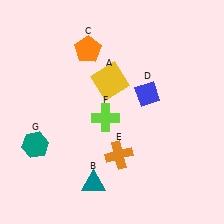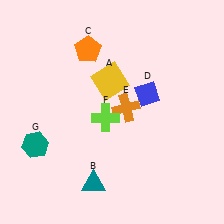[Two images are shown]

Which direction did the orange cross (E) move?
The orange cross (E) moved up.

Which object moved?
The orange cross (E) moved up.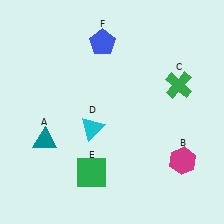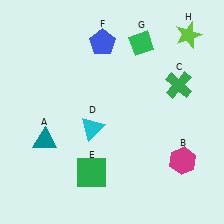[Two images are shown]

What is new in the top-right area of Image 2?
A lime star (H) was added in the top-right area of Image 2.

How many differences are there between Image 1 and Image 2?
There are 2 differences between the two images.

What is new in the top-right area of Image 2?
A green diamond (G) was added in the top-right area of Image 2.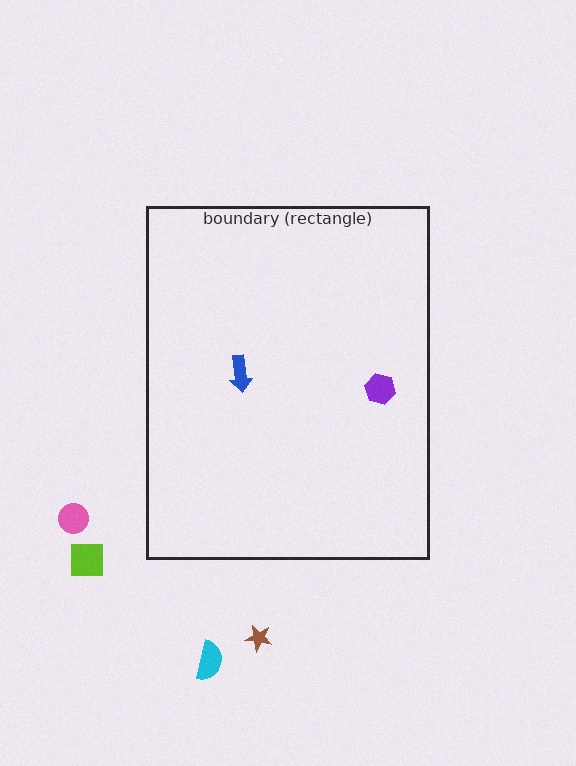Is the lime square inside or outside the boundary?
Outside.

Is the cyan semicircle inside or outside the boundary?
Outside.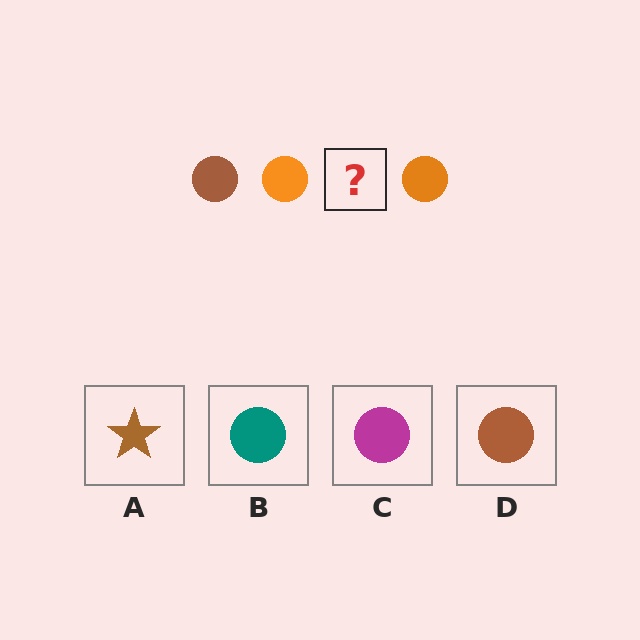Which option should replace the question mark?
Option D.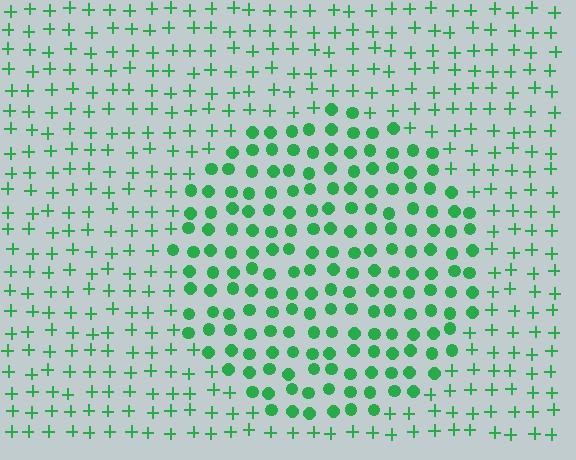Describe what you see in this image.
The image is filled with small green elements arranged in a uniform grid. A circle-shaped region contains circles, while the surrounding area contains plus signs. The boundary is defined purely by the change in element shape.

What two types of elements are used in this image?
The image uses circles inside the circle region and plus signs outside it.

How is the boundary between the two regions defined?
The boundary is defined by a change in element shape: circles inside vs. plus signs outside. All elements share the same color and spacing.